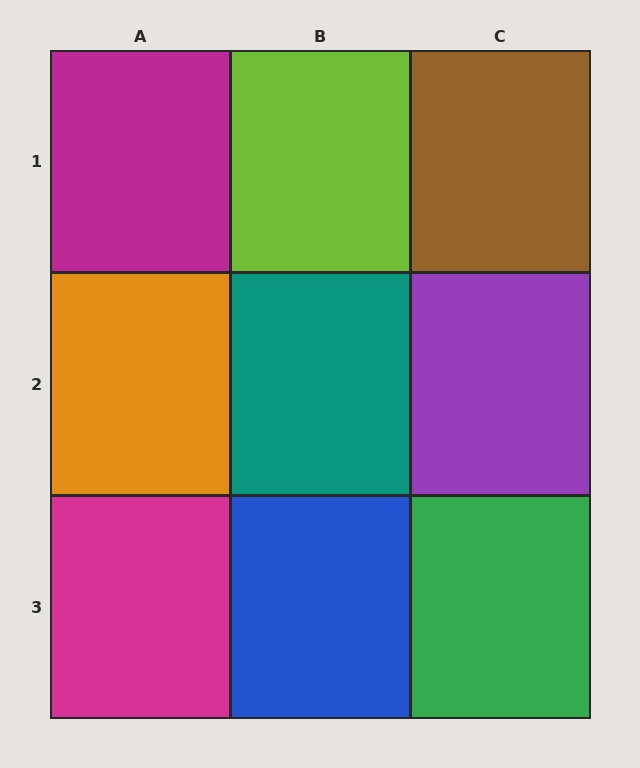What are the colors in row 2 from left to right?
Orange, teal, purple.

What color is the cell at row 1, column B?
Lime.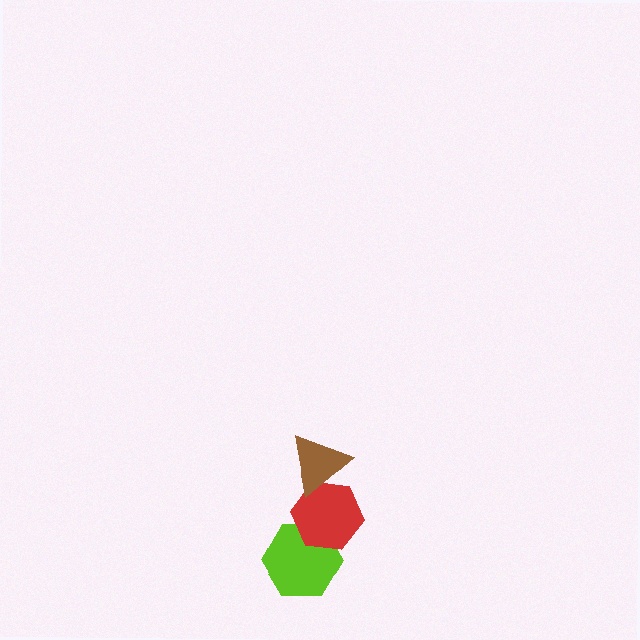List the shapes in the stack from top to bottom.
From top to bottom: the brown triangle, the red hexagon, the lime hexagon.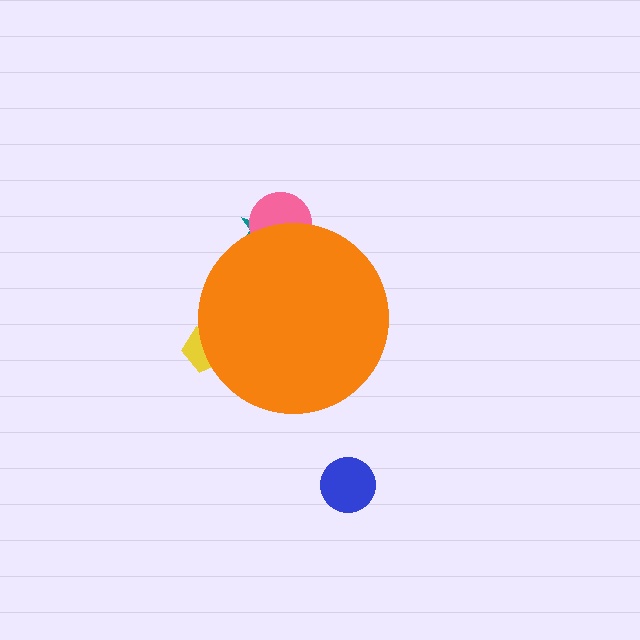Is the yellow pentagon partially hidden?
Yes, the yellow pentagon is partially hidden behind the orange circle.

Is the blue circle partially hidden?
No, the blue circle is fully visible.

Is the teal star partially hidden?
Yes, the teal star is partially hidden behind the orange circle.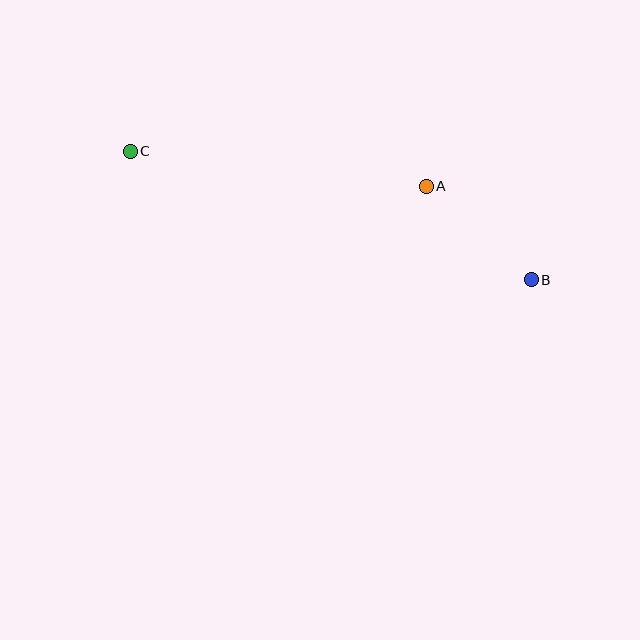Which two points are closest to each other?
Points A and B are closest to each other.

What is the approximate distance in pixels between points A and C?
The distance between A and C is approximately 298 pixels.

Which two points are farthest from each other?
Points B and C are farthest from each other.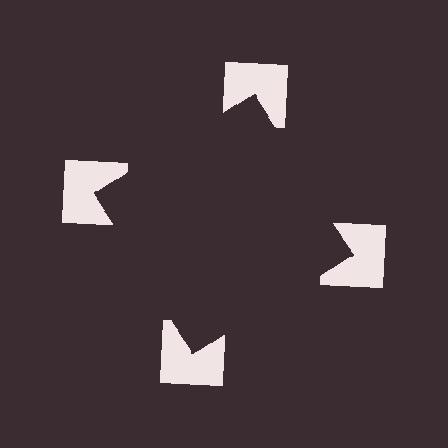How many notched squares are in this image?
There are 4 — one at each vertex of the illusory square.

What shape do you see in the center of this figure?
An illusory square — its edges are inferred from the aligned wedge cuts in the notched squares, not physically drawn.